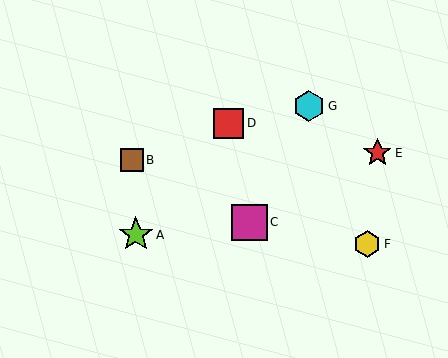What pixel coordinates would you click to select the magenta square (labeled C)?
Click at (249, 222) to select the magenta square C.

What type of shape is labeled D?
Shape D is a red square.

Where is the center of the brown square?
The center of the brown square is at (132, 160).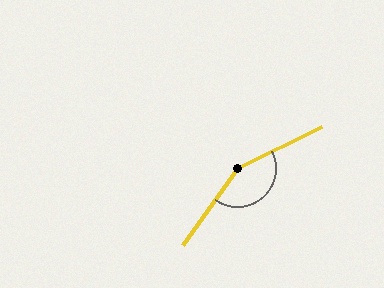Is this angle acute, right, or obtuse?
It is obtuse.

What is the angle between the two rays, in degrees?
Approximately 152 degrees.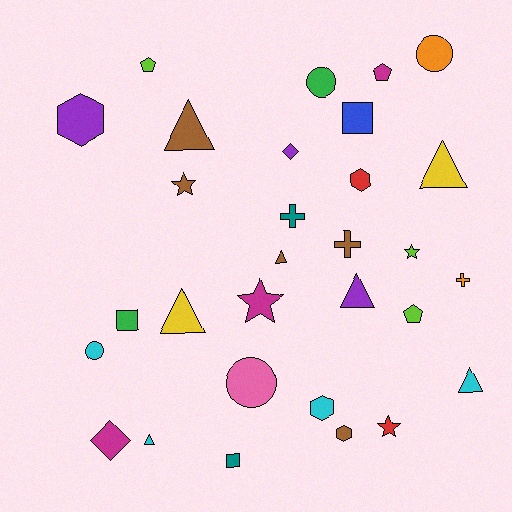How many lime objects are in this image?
There are 3 lime objects.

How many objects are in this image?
There are 30 objects.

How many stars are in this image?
There are 4 stars.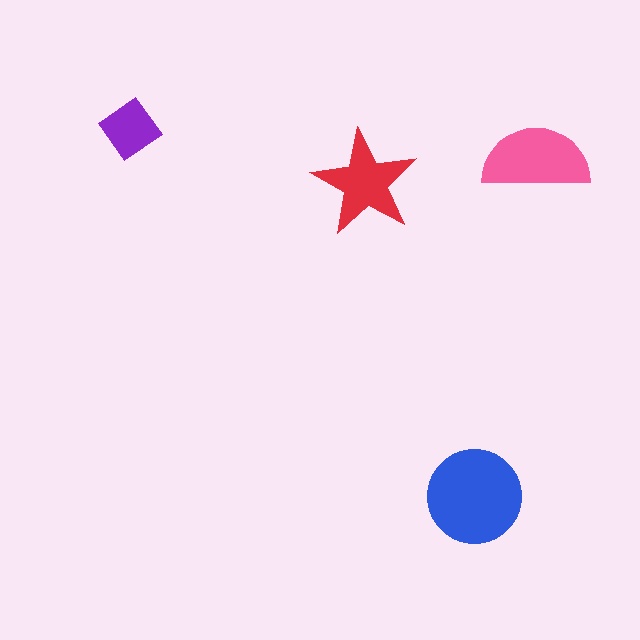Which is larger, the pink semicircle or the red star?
The pink semicircle.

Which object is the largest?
The blue circle.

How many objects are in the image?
There are 4 objects in the image.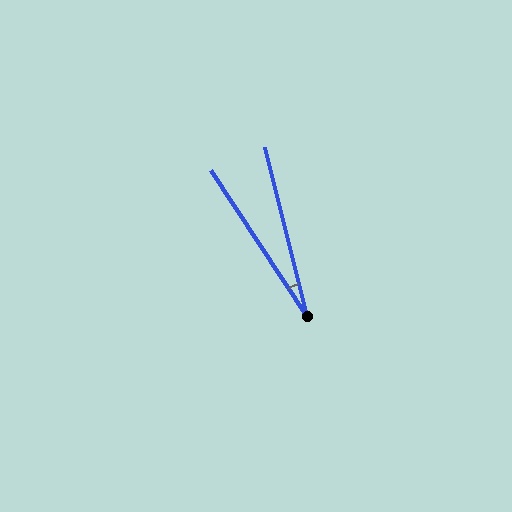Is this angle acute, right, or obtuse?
It is acute.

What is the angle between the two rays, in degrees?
Approximately 19 degrees.